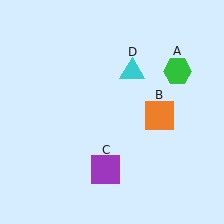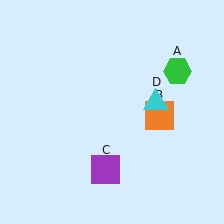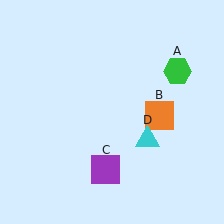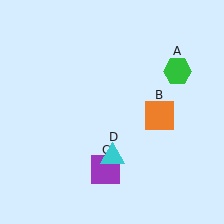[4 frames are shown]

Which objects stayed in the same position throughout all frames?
Green hexagon (object A) and orange square (object B) and purple square (object C) remained stationary.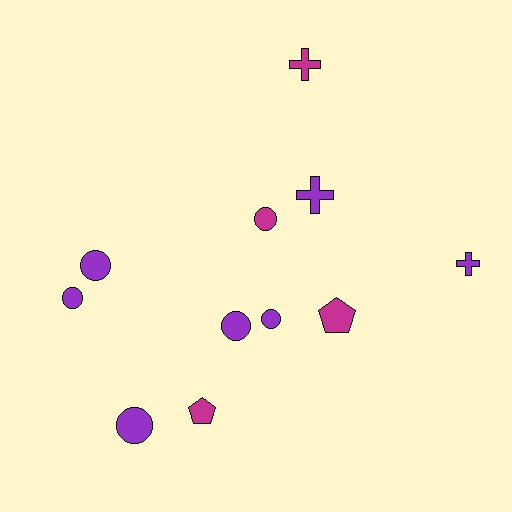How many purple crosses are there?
There are 2 purple crosses.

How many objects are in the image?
There are 11 objects.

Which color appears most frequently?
Purple, with 7 objects.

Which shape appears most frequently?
Circle, with 6 objects.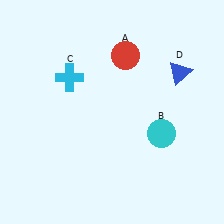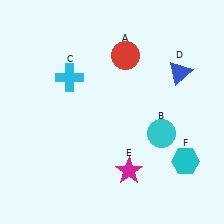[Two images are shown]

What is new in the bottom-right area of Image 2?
A cyan hexagon (F) was added in the bottom-right area of Image 2.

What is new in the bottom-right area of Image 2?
A magenta star (E) was added in the bottom-right area of Image 2.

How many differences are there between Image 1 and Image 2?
There are 2 differences between the two images.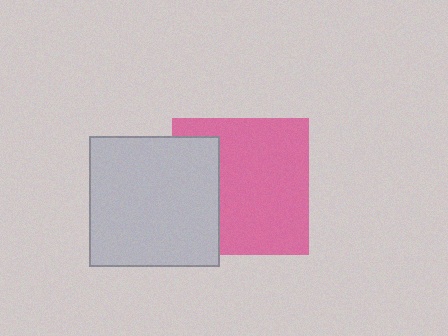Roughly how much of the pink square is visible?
Most of it is visible (roughly 70%).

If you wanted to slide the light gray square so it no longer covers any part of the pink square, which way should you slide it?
Slide it left — that is the most direct way to separate the two shapes.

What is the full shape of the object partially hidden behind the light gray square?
The partially hidden object is a pink square.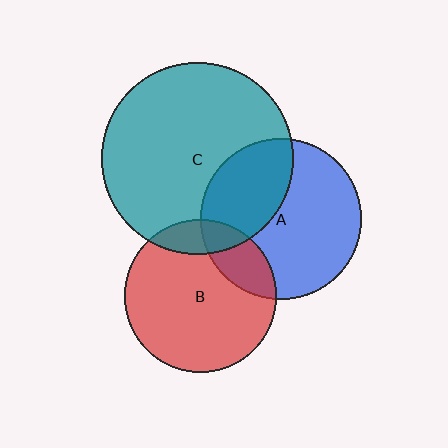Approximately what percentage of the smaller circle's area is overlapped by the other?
Approximately 20%.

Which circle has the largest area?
Circle C (teal).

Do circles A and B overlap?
Yes.